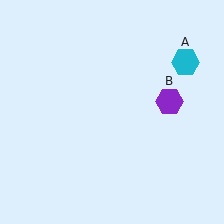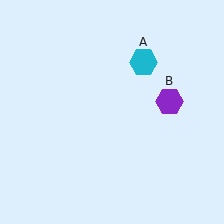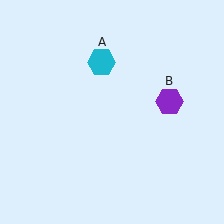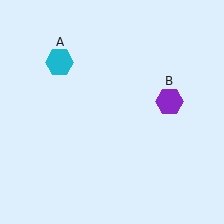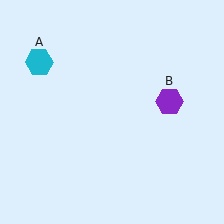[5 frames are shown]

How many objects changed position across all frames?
1 object changed position: cyan hexagon (object A).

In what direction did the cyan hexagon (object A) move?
The cyan hexagon (object A) moved left.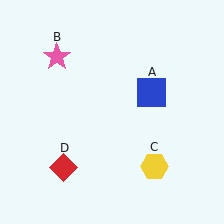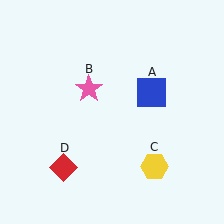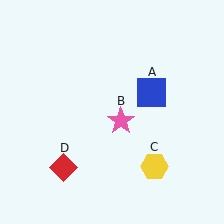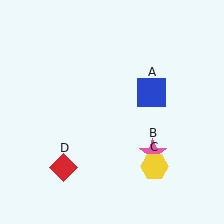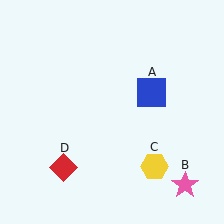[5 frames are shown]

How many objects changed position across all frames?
1 object changed position: pink star (object B).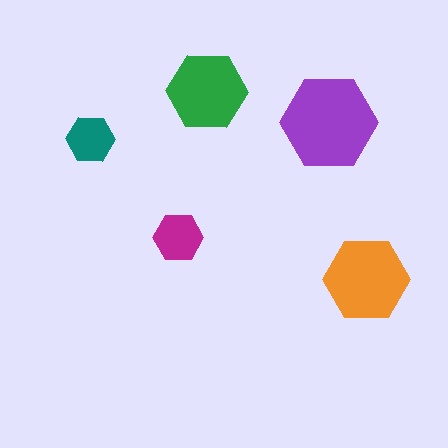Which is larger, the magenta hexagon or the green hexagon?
The green one.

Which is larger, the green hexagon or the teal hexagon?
The green one.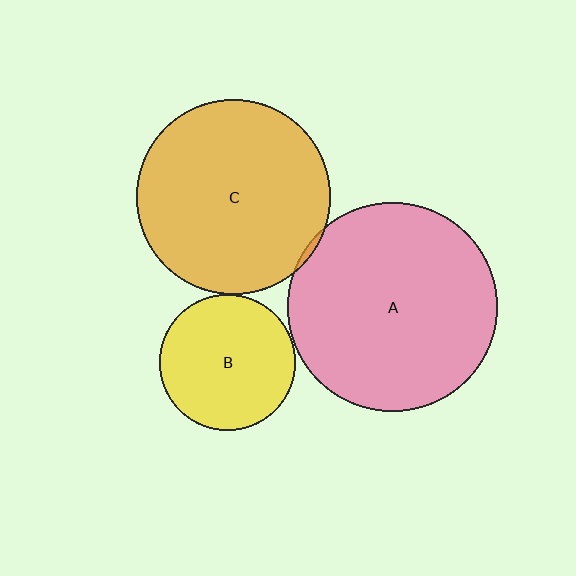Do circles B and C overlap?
Yes.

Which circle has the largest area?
Circle A (pink).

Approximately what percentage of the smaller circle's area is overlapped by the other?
Approximately 5%.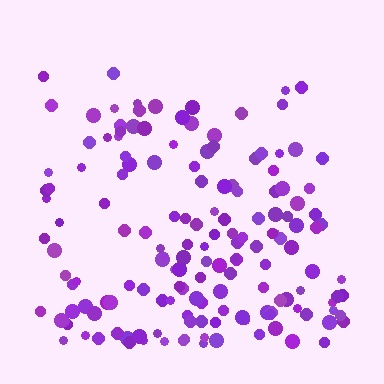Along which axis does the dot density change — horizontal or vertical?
Vertical.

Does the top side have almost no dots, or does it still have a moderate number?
Still a moderate number, just noticeably fewer than the bottom.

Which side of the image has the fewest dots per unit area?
The top.